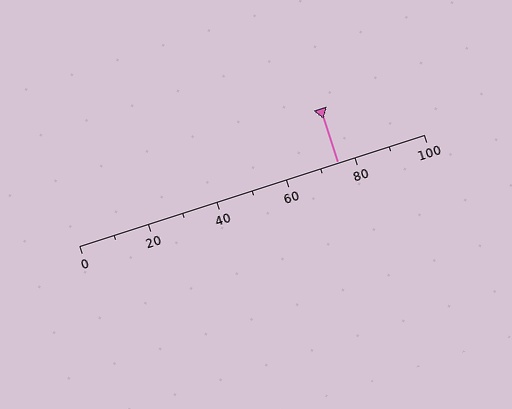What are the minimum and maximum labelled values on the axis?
The axis runs from 0 to 100.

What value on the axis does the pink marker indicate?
The marker indicates approximately 75.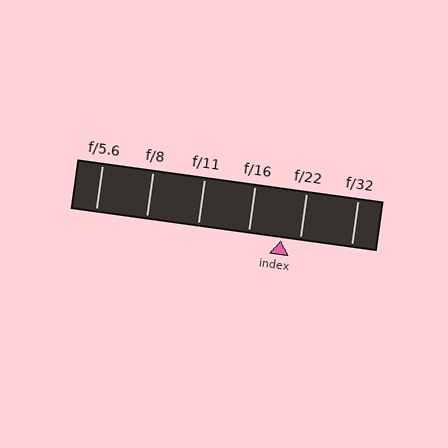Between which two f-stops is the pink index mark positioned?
The index mark is between f/16 and f/22.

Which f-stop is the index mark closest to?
The index mark is closest to f/22.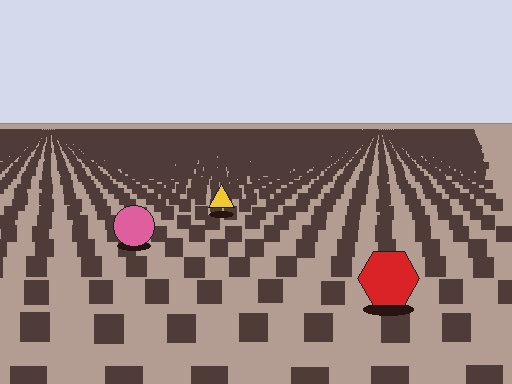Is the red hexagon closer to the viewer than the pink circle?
Yes. The red hexagon is closer — you can tell from the texture gradient: the ground texture is coarser near it.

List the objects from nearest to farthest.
From nearest to farthest: the red hexagon, the pink circle, the yellow triangle.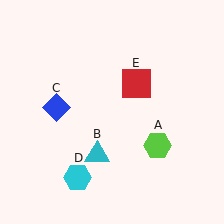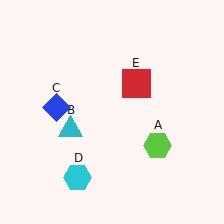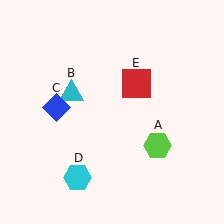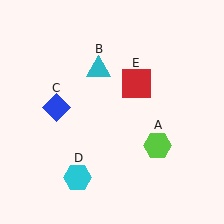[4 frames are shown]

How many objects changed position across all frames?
1 object changed position: cyan triangle (object B).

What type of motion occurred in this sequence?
The cyan triangle (object B) rotated clockwise around the center of the scene.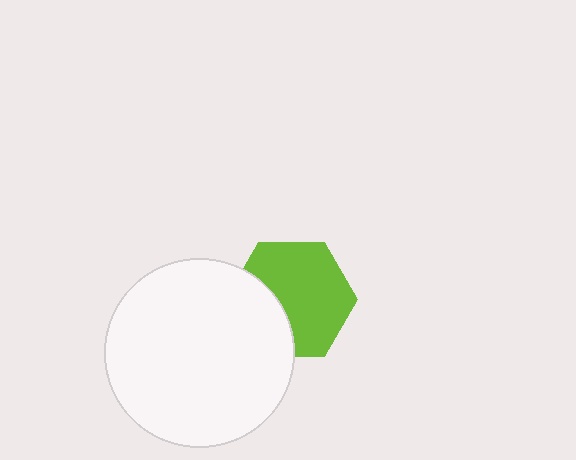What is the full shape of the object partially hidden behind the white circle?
The partially hidden object is a lime hexagon.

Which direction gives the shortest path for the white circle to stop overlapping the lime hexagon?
Moving left gives the shortest separation.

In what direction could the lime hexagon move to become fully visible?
The lime hexagon could move right. That would shift it out from behind the white circle entirely.